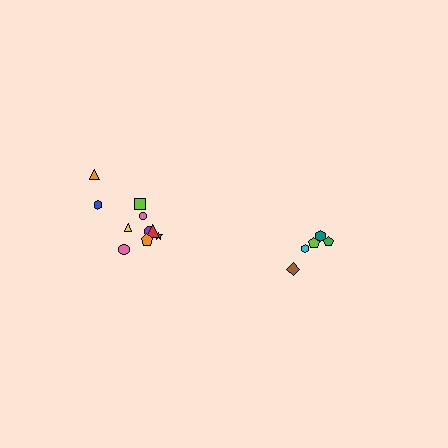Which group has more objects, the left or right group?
The left group.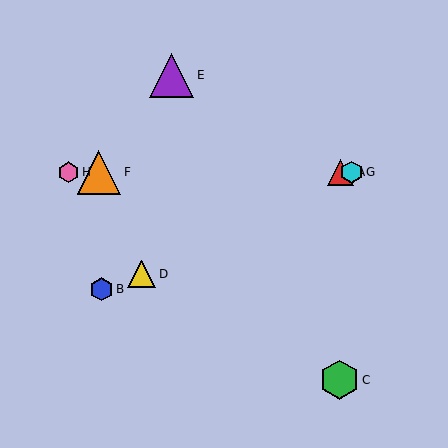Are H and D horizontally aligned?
No, H is at y≈172 and D is at y≈274.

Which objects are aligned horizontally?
Objects A, F, G, H are aligned horizontally.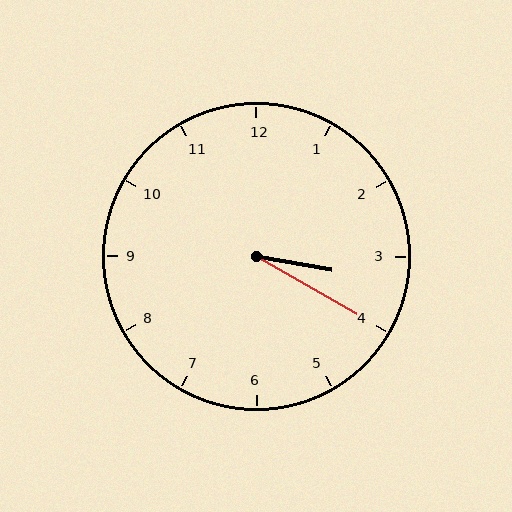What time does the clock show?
3:20.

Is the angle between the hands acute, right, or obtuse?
It is acute.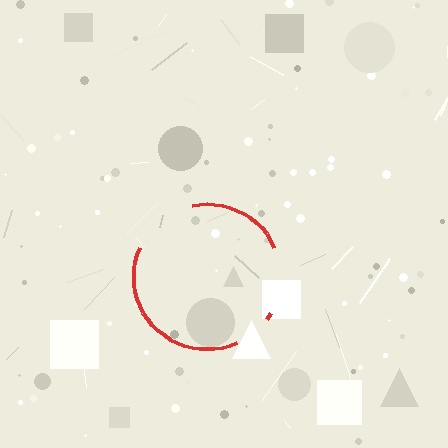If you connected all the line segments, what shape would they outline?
They would outline a circle.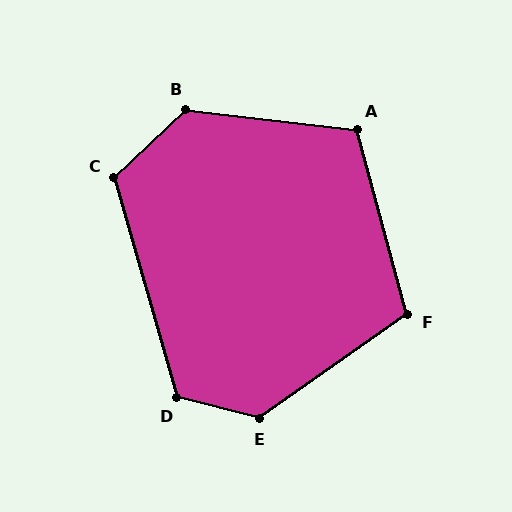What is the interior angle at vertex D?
Approximately 120 degrees (obtuse).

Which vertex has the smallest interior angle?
F, at approximately 110 degrees.